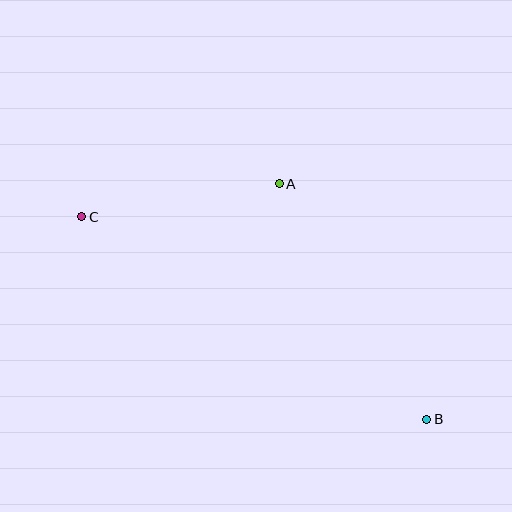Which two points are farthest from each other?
Points B and C are farthest from each other.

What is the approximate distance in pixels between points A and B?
The distance between A and B is approximately 278 pixels.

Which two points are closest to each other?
Points A and C are closest to each other.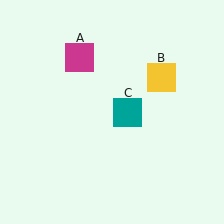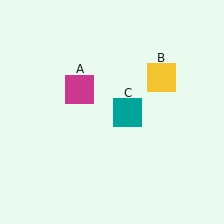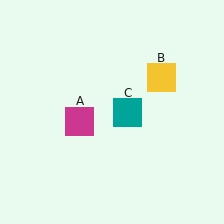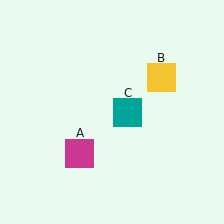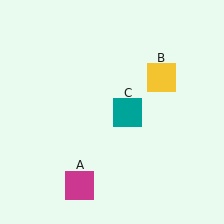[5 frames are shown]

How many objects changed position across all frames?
1 object changed position: magenta square (object A).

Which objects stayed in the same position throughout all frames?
Yellow square (object B) and teal square (object C) remained stationary.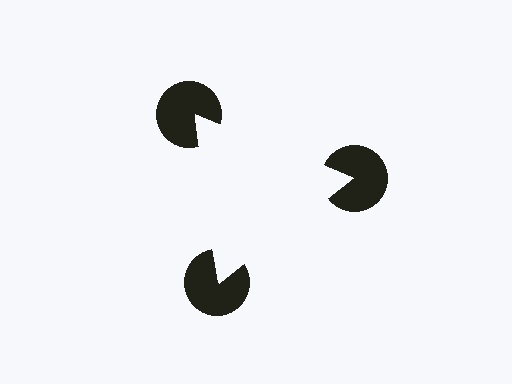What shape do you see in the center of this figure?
An illusory triangle — its edges are inferred from the aligned wedge cuts in the pac-man discs, not physically drawn.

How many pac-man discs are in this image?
There are 3 — one at each vertex of the illusory triangle.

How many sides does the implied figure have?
3 sides.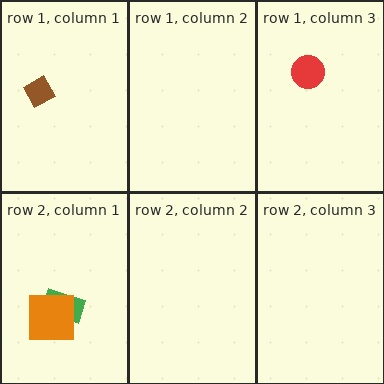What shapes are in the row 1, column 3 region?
The red circle.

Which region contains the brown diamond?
The row 1, column 1 region.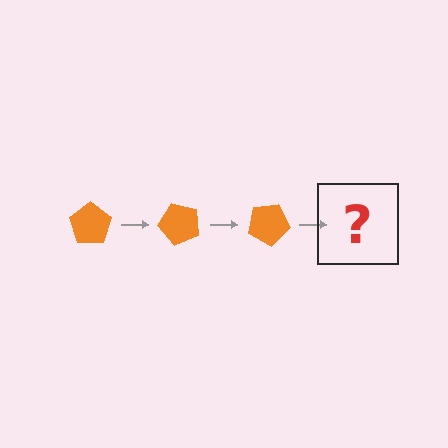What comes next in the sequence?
The next element should be an orange pentagon rotated 150 degrees.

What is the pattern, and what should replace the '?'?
The pattern is that the pentagon rotates 50 degrees each step. The '?' should be an orange pentagon rotated 150 degrees.